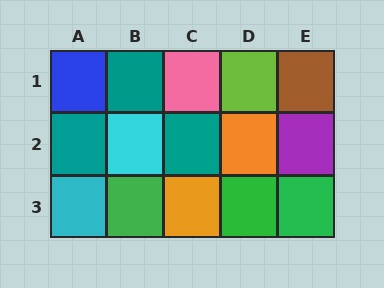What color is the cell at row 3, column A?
Cyan.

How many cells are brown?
1 cell is brown.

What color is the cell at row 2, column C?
Teal.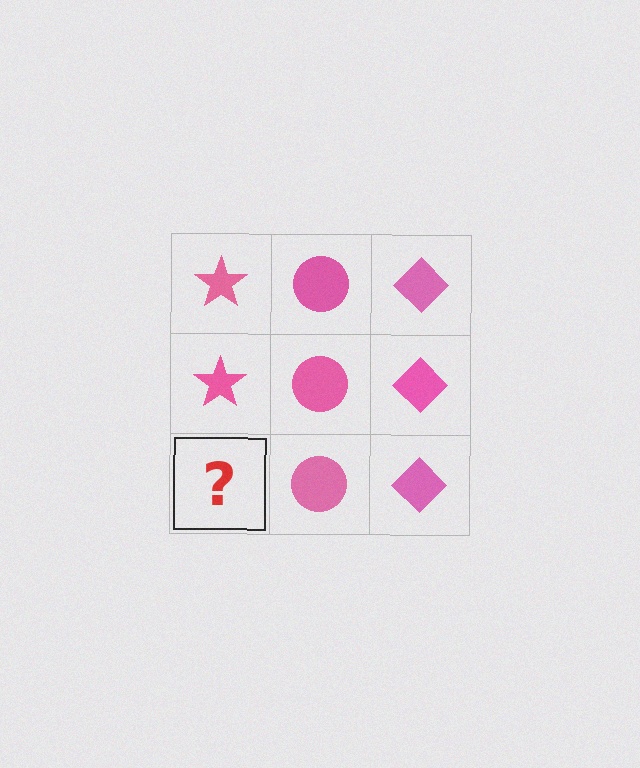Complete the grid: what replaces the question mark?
The question mark should be replaced with a pink star.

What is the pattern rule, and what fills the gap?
The rule is that each column has a consistent shape. The gap should be filled with a pink star.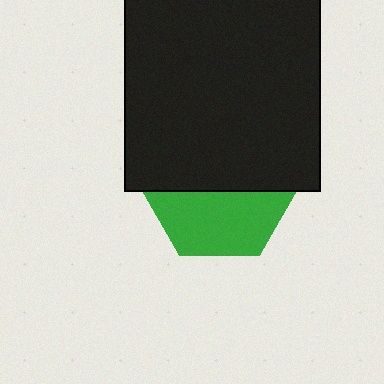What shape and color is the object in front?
The object in front is a black square.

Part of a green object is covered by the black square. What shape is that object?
It is a hexagon.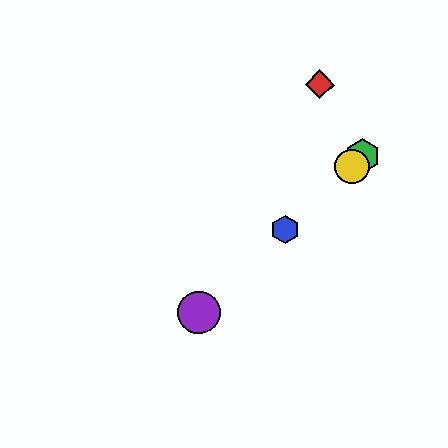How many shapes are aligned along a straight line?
4 shapes (the blue hexagon, the green hexagon, the yellow circle, the purple circle) are aligned along a straight line.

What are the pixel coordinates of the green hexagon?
The green hexagon is at (363, 156).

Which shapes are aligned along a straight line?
The blue hexagon, the green hexagon, the yellow circle, the purple circle are aligned along a straight line.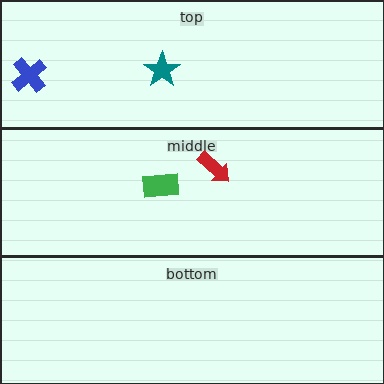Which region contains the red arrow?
The middle region.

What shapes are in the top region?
The teal star, the blue cross.